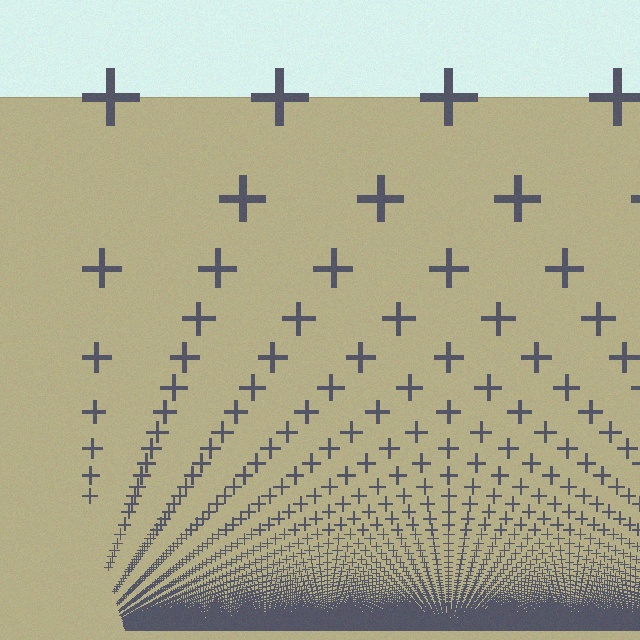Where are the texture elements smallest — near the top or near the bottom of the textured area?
Near the bottom.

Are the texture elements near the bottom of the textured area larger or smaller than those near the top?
Smaller. The gradient is inverted — elements near the bottom are smaller and denser.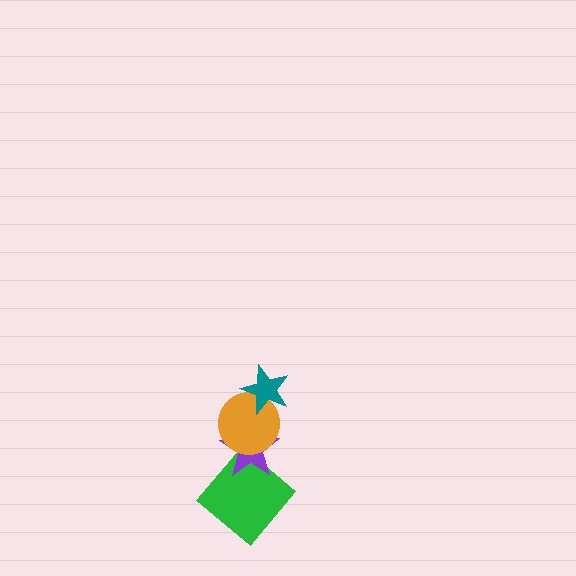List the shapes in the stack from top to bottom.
From top to bottom: the teal star, the orange circle, the purple star, the green diamond.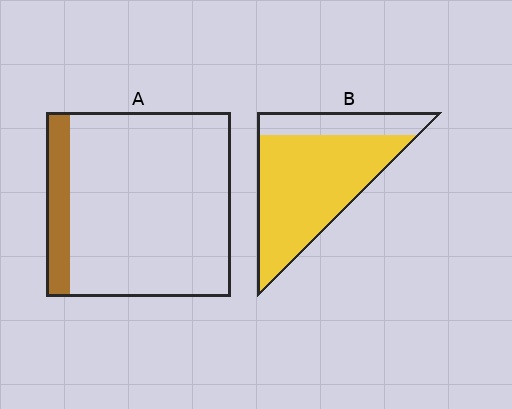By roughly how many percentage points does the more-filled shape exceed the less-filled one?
By roughly 65 percentage points (B over A).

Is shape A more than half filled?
No.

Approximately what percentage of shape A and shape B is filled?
A is approximately 15% and B is approximately 75%.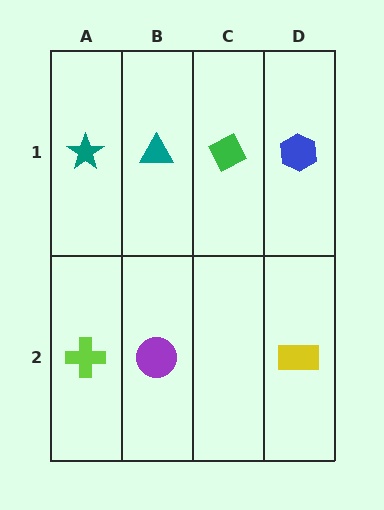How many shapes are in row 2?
3 shapes.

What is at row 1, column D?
A blue hexagon.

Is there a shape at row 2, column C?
No, that cell is empty.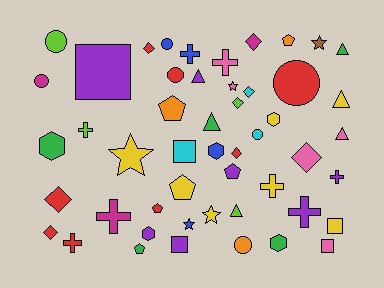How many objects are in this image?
There are 50 objects.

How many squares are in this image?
There are 5 squares.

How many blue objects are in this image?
There are 4 blue objects.